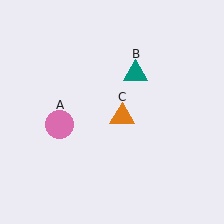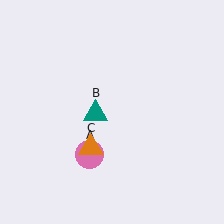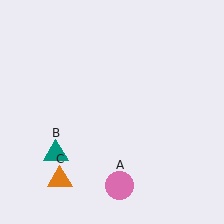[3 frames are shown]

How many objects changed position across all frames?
3 objects changed position: pink circle (object A), teal triangle (object B), orange triangle (object C).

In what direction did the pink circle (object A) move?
The pink circle (object A) moved down and to the right.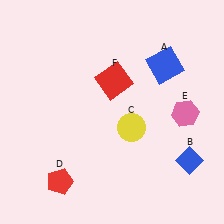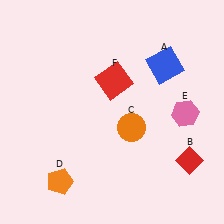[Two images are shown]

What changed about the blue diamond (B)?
In Image 1, B is blue. In Image 2, it changed to red.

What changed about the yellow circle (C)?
In Image 1, C is yellow. In Image 2, it changed to orange.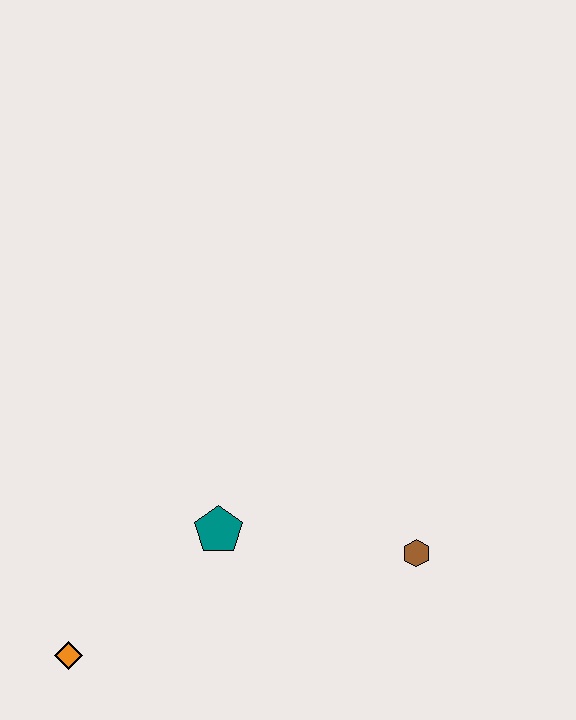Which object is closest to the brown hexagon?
The teal pentagon is closest to the brown hexagon.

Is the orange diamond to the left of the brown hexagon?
Yes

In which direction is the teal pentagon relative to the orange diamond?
The teal pentagon is to the right of the orange diamond.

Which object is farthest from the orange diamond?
The brown hexagon is farthest from the orange diamond.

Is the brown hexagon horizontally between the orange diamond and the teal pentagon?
No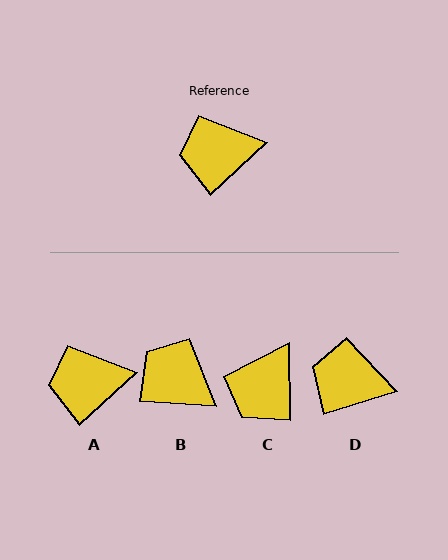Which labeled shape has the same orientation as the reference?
A.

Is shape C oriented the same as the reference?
No, it is off by about 48 degrees.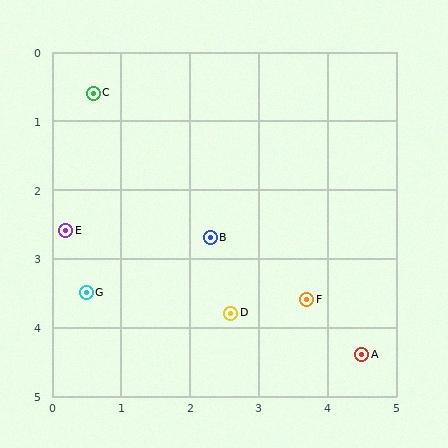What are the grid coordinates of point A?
Point A is at approximately (4.5, 4.4).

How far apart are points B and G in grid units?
Points B and G are about 2.0 grid units apart.